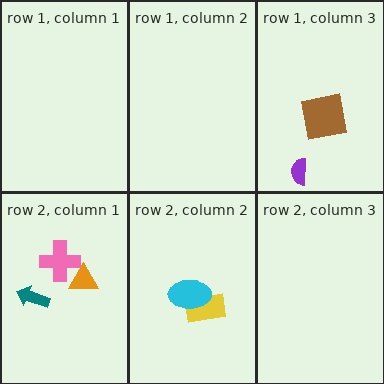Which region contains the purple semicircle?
The row 1, column 3 region.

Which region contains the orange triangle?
The row 2, column 1 region.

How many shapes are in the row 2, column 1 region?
3.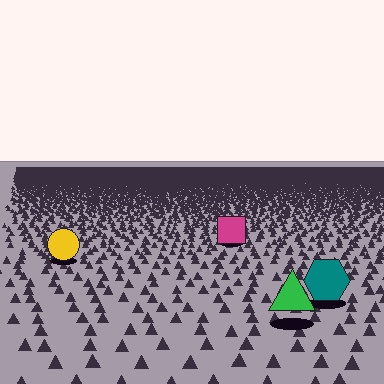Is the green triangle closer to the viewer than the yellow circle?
Yes. The green triangle is closer — you can tell from the texture gradient: the ground texture is coarser near it.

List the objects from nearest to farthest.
From nearest to farthest: the green triangle, the teal hexagon, the yellow circle, the magenta square.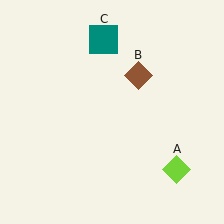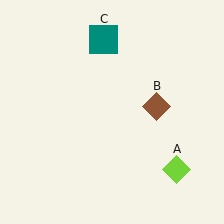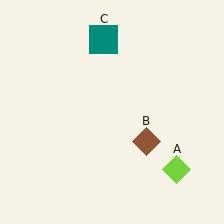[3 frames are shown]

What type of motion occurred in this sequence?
The brown diamond (object B) rotated clockwise around the center of the scene.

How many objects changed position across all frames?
1 object changed position: brown diamond (object B).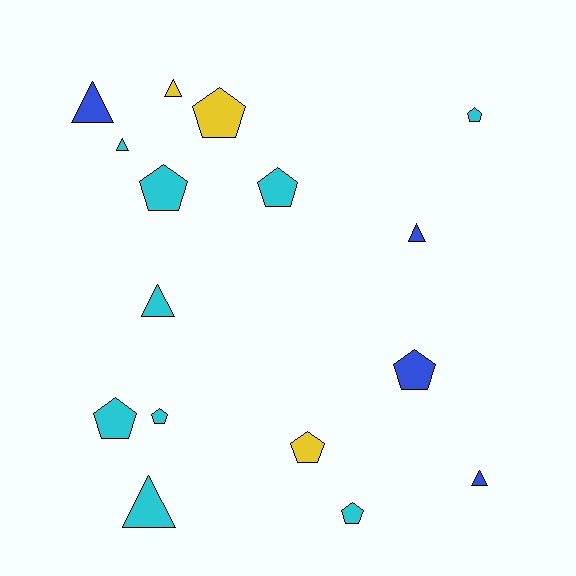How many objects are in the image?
There are 16 objects.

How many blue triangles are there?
There are 3 blue triangles.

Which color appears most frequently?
Cyan, with 9 objects.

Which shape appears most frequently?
Pentagon, with 9 objects.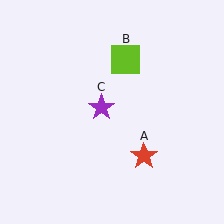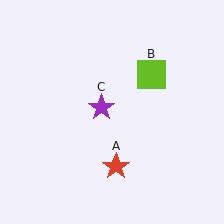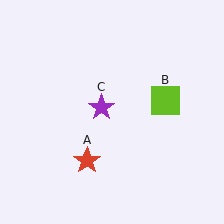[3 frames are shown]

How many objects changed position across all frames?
2 objects changed position: red star (object A), lime square (object B).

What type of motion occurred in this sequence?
The red star (object A), lime square (object B) rotated clockwise around the center of the scene.